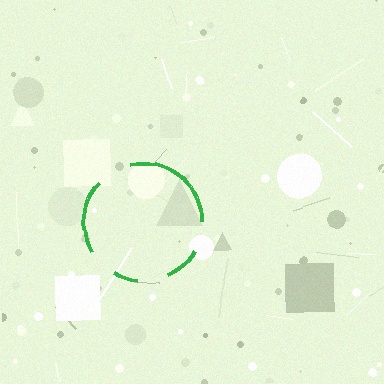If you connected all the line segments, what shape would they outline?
They would outline a circle.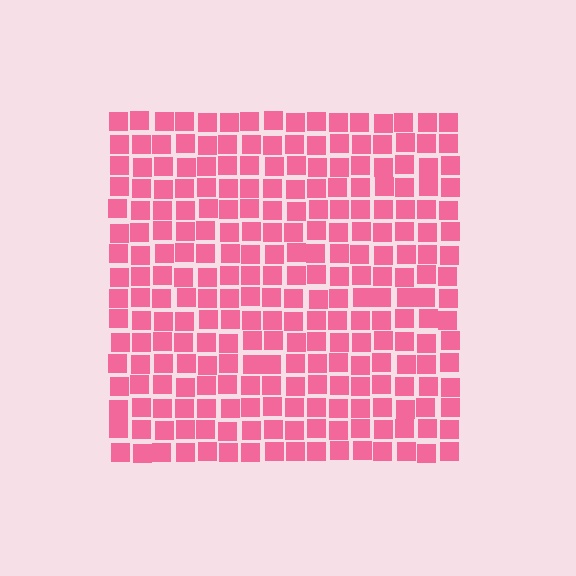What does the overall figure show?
The overall figure shows a square.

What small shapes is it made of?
It is made of small squares.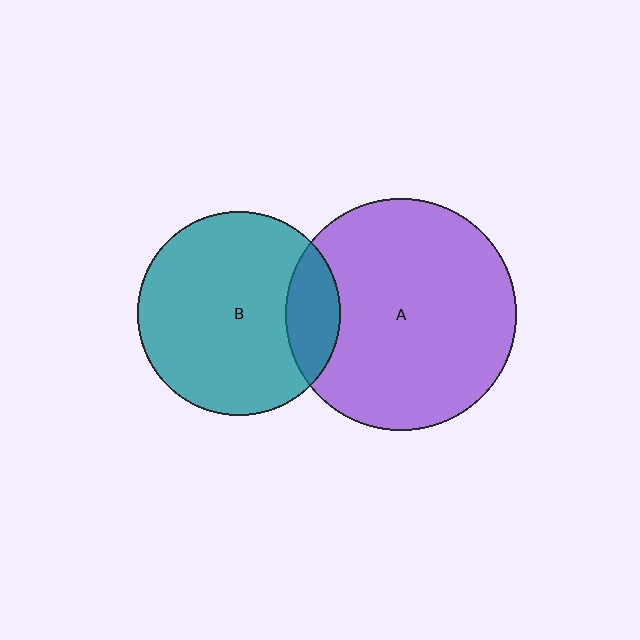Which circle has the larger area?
Circle A (purple).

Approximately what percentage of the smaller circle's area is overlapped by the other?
Approximately 15%.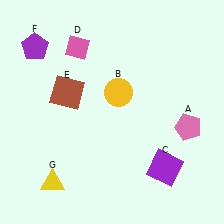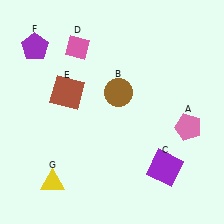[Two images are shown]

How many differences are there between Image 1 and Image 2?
There is 1 difference between the two images.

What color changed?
The circle (B) changed from yellow in Image 1 to brown in Image 2.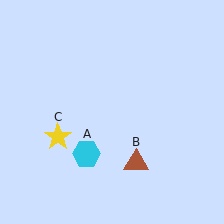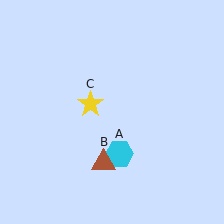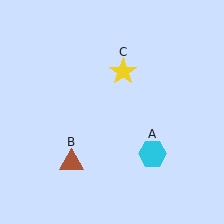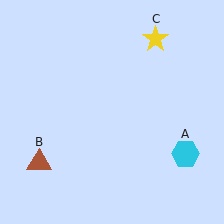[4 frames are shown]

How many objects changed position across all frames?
3 objects changed position: cyan hexagon (object A), brown triangle (object B), yellow star (object C).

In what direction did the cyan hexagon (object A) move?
The cyan hexagon (object A) moved right.